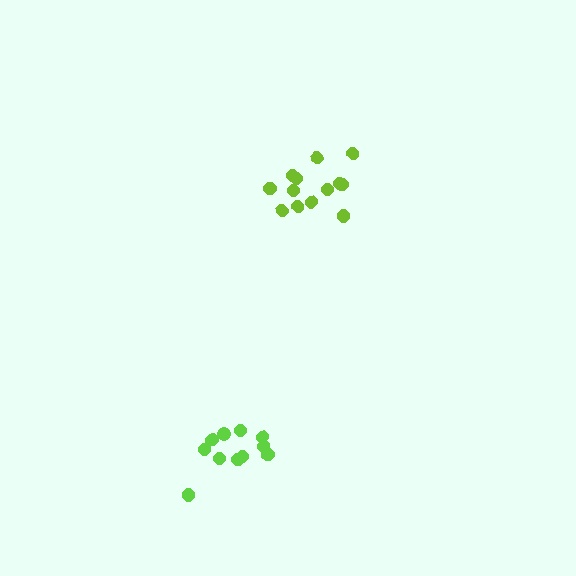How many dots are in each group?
Group 1: 13 dots, Group 2: 11 dots (24 total).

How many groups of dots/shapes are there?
There are 2 groups.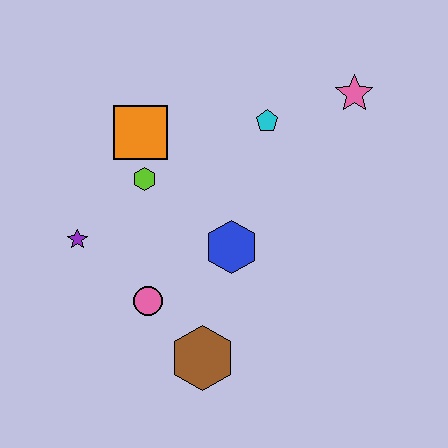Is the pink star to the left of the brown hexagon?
No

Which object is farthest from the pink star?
The purple star is farthest from the pink star.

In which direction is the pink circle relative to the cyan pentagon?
The pink circle is below the cyan pentagon.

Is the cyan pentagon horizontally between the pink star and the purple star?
Yes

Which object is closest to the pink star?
The cyan pentagon is closest to the pink star.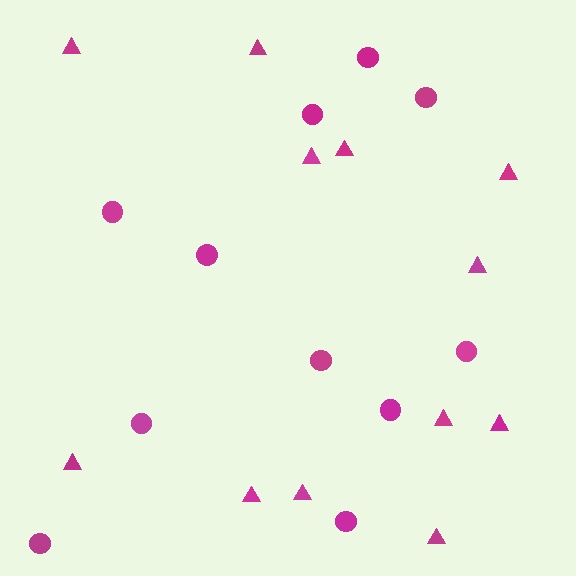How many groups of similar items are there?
There are 2 groups: one group of triangles (12) and one group of circles (11).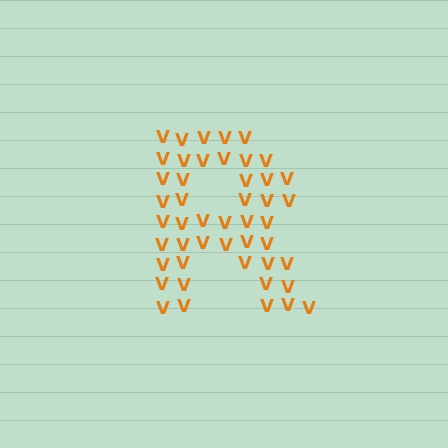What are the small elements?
The small elements are letter V's.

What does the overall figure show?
The overall figure shows the letter R.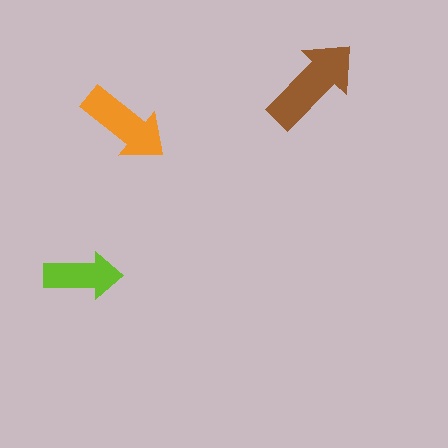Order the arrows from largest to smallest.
the brown one, the orange one, the lime one.